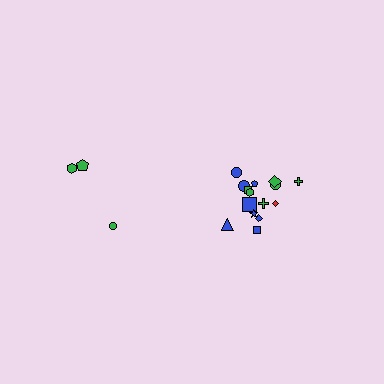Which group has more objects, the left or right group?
The right group.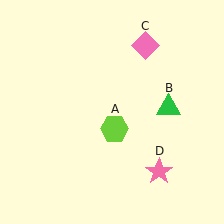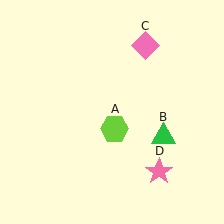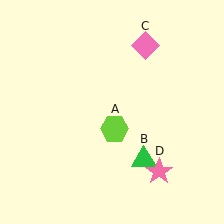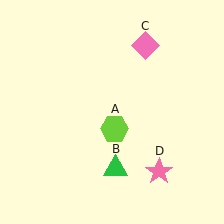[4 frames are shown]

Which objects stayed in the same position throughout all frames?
Lime hexagon (object A) and pink diamond (object C) and pink star (object D) remained stationary.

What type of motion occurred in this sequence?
The green triangle (object B) rotated clockwise around the center of the scene.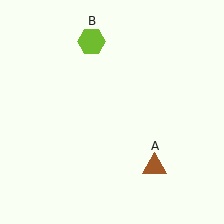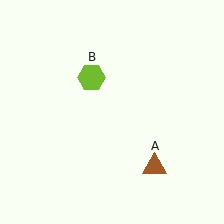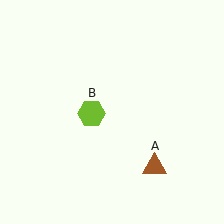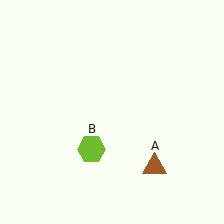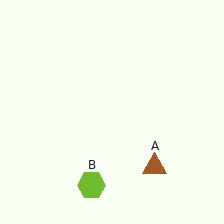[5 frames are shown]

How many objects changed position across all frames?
1 object changed position: lime hexagon (object B).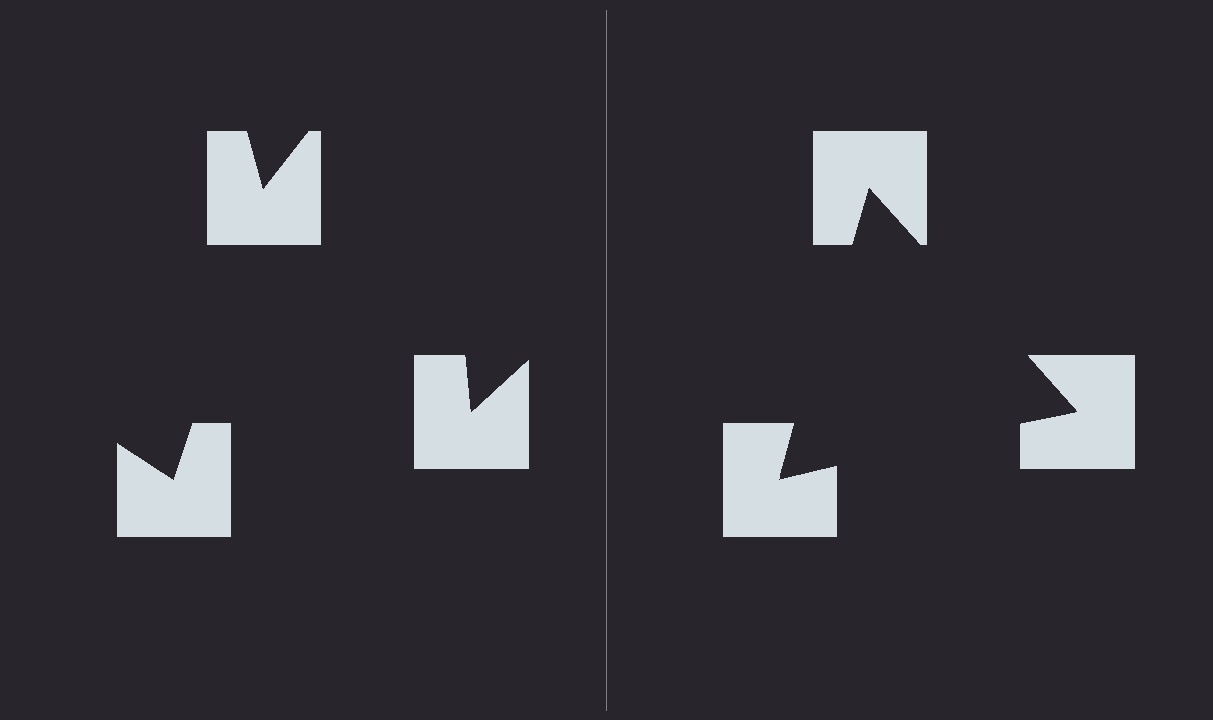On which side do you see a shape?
An illusory triangle appears on the right side. On the left side the wedge cuts are rotated, so no coherent shape forms.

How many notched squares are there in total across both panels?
6 — 3 on each side.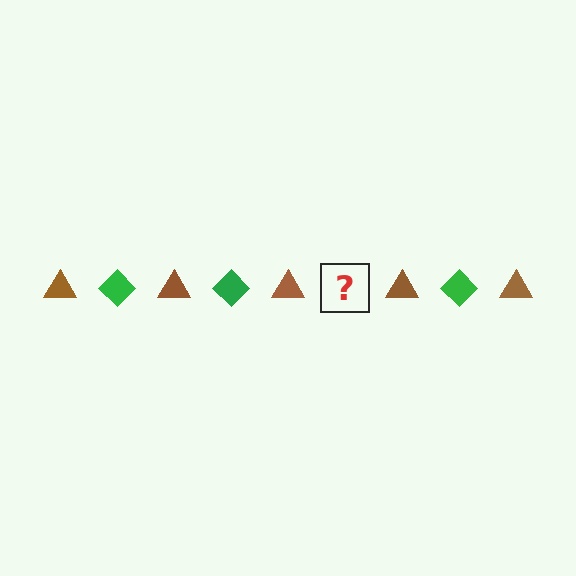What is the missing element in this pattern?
The missing element is a green diamond.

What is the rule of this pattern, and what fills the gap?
The rule is that the pattern alternates between brown triangle and green diamond. The gap should be filled with a green diamond.